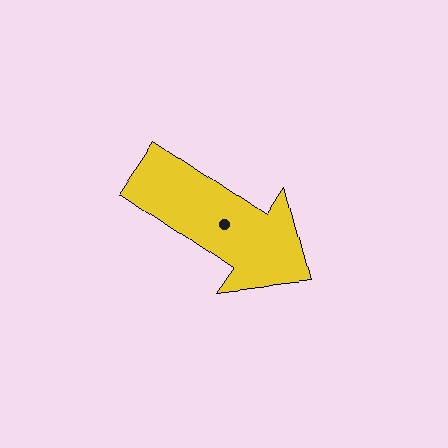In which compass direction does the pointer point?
Southeast.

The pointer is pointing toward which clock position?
Roughly 4 o'clock.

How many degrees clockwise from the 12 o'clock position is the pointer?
Approximately 124 degrees.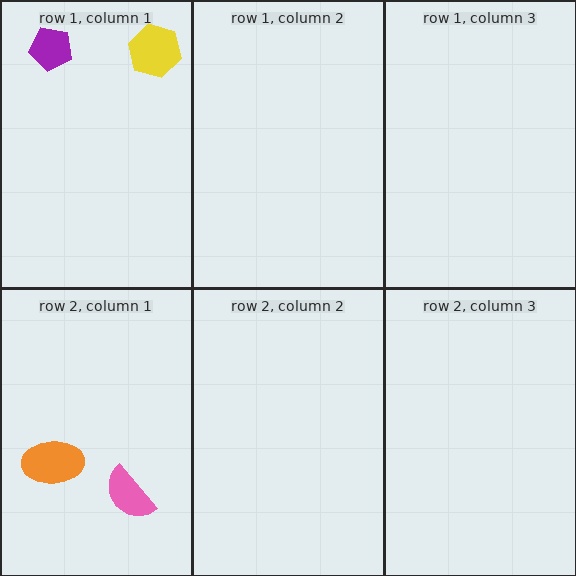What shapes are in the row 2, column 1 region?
The orange ellipse, the pink semicircle.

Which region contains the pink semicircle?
The row 2, column 1 region.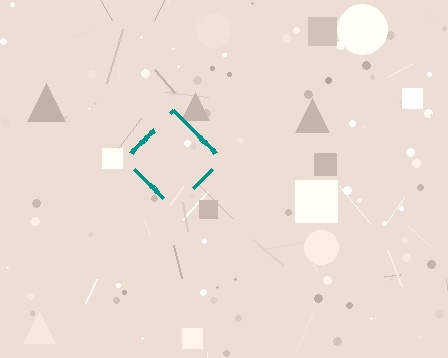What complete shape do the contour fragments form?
The contour fragments form a diamond.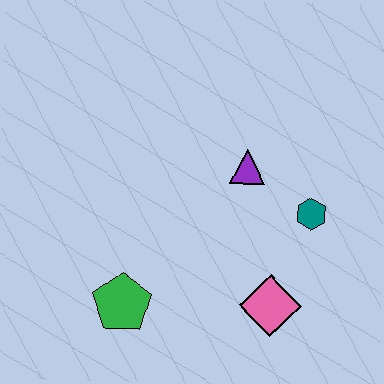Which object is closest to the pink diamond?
The teal hexagon is closest to the pink diamond.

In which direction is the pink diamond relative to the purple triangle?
The pink diamond is below the purple triangle.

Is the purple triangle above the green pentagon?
Yes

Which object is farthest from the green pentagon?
The teal hexagon is farthest from the green pentagon.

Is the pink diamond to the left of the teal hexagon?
Yes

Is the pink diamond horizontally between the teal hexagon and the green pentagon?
Yes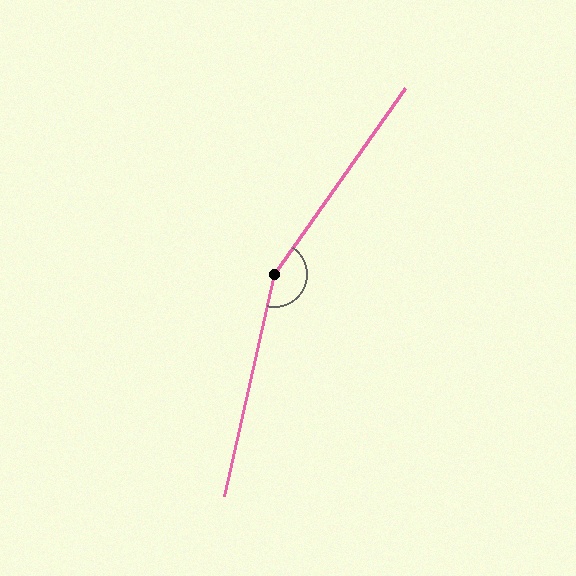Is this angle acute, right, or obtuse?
It is obtuse.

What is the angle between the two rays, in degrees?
Approximately 158 degrees.